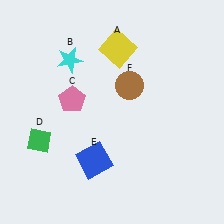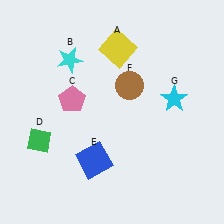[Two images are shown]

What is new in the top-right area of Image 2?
A cyan star (G) was added in the top-right area of Image 2.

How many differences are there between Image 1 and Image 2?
There is 1 difference between the two images.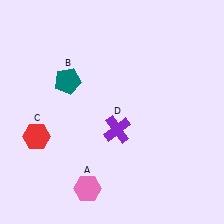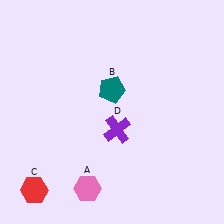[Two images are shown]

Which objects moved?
The objects that moved are: the teal pentagon (B), the red hexagon (C).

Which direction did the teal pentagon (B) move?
The teal pentagon (B) moved right.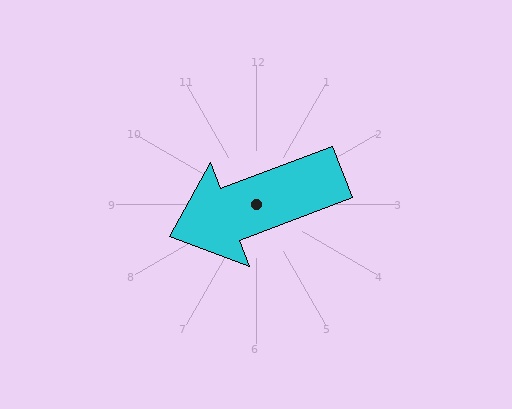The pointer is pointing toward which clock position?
Roughly 8 o'clock.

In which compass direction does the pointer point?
West.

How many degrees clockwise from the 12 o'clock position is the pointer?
Approximately 249 degrees.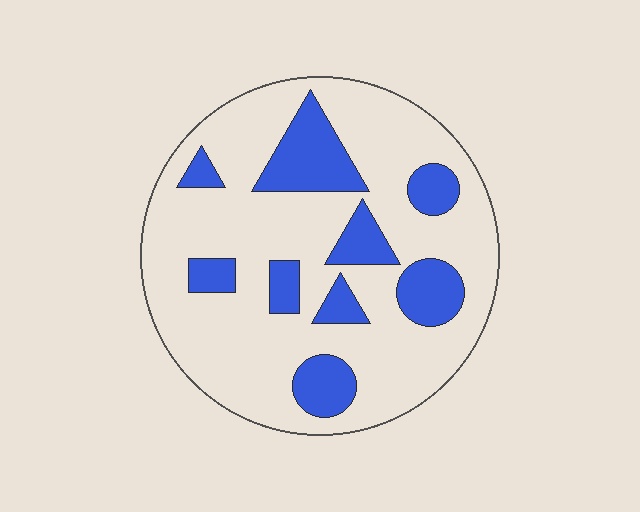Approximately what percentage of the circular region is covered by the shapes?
Approximately 25%.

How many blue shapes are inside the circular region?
9.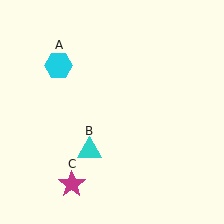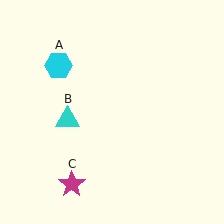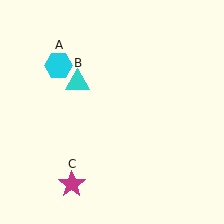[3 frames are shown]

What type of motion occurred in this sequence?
The cyan triangle (object B) rotated clockwise around the center of the scene.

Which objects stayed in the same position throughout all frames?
Cyan hexagon (object A) and magenta star (object C) remained stationary.